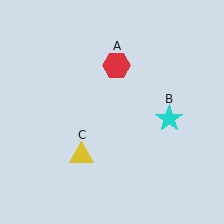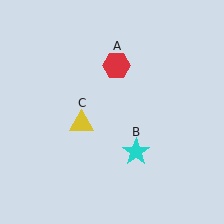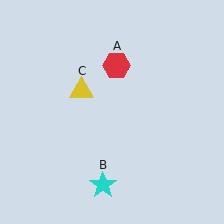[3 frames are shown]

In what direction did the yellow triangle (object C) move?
The yellow triangle (object C) moved up.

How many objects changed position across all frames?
2 objects changed position: cyan star (object B), yellow triangle (object C).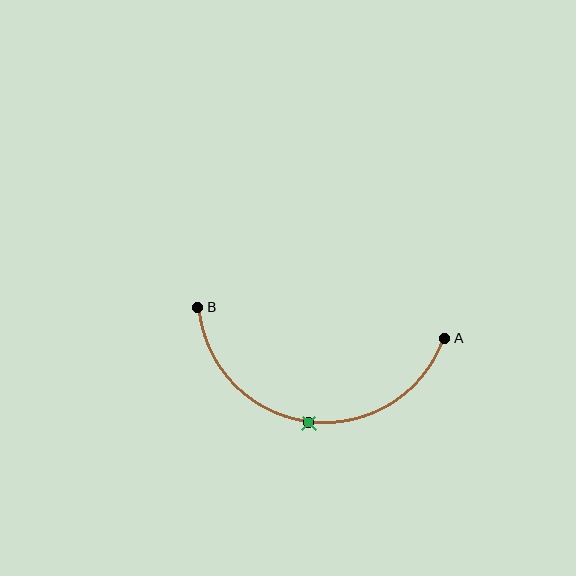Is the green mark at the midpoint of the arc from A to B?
Yes. The green mark lies on the arc at equal arc-length from both A and B — it is the arc midpoint.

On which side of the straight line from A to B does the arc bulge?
The arc bulges below the straight line connecting A and B.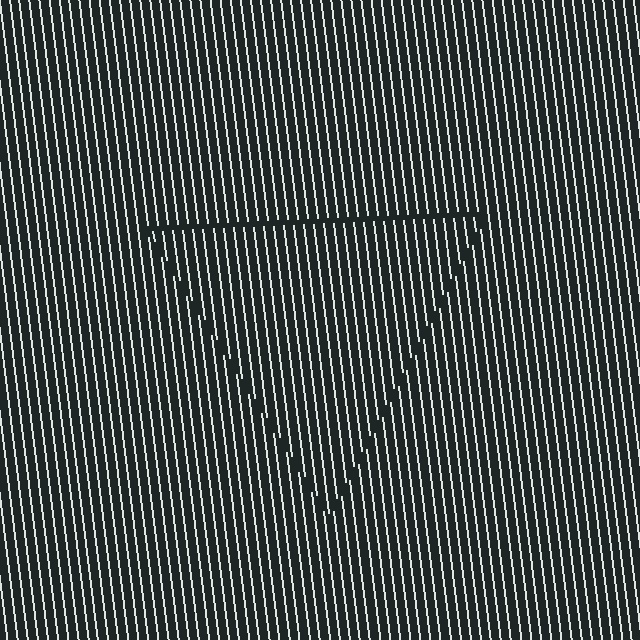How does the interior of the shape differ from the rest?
The interior of the shape contains the same grating, shifted by half a period — the contour is defined by the phase discontinuity where line-ends from the inner and outer gratings abut.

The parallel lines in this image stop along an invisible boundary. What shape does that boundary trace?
An illusory triangle. The interior of the shape contains the same grating, shifted by half a period — the contour is defined by the phase discontinuity where line-ends from the inner and outer gratings abut.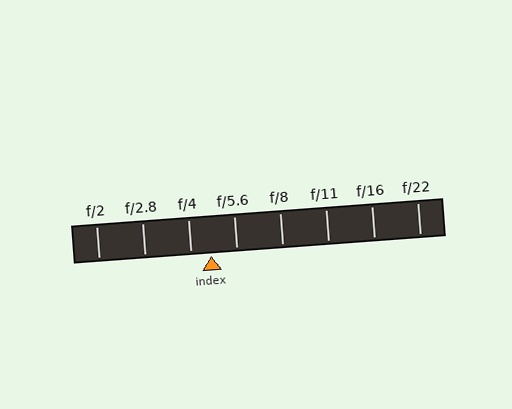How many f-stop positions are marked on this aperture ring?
There are 8 f-stop positions marked.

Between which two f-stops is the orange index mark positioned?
The index mark is between f/4 and f/5.6.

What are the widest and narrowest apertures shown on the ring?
The widest aperture shown is f/2 and the narrowest is f/22.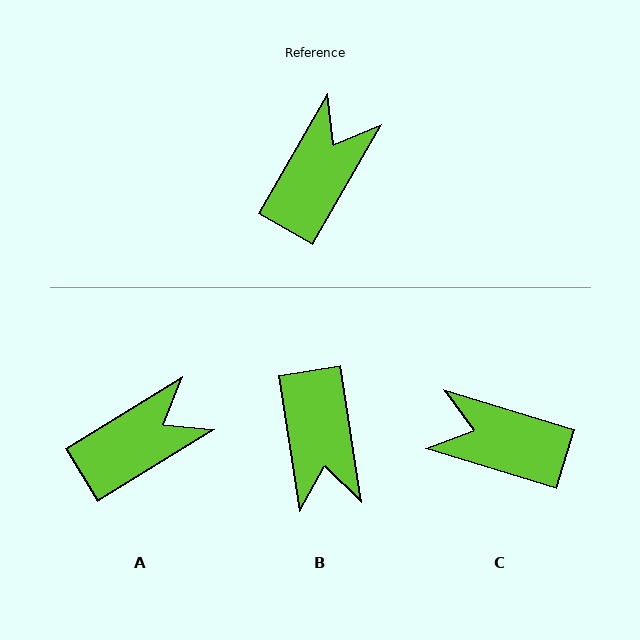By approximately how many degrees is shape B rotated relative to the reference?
Approximately 141 degrees clockwise.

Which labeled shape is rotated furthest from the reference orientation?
B, about 141 degrees away.